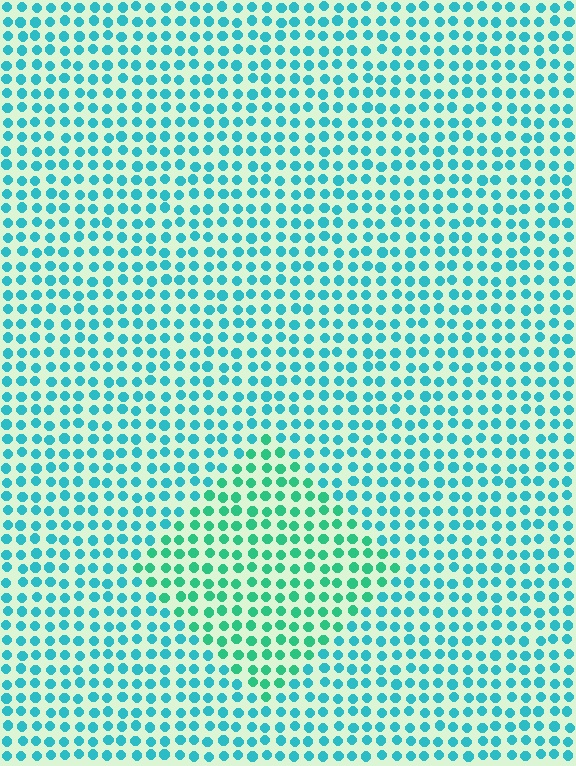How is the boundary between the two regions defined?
The boundary is defined purely by a slight shift in hue (about 30 degrees). Spacing, size, and orientation are identical on both sides.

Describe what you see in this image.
The image is filled with small cyan elements in a uniform arrangement. A diamond-shaped region is visible where the elements are tinted to a slightly different hue, forming a subtle color boundary.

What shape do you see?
I see a diamond.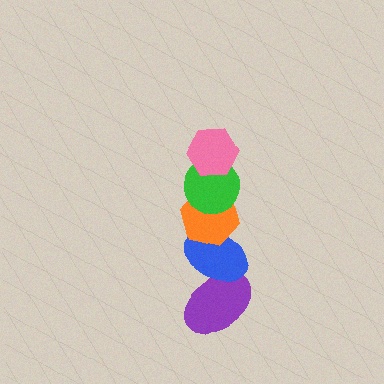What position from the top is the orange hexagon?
The orange hexagon is 3rd from the top.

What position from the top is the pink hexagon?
The pink hexagon is 1st from the top.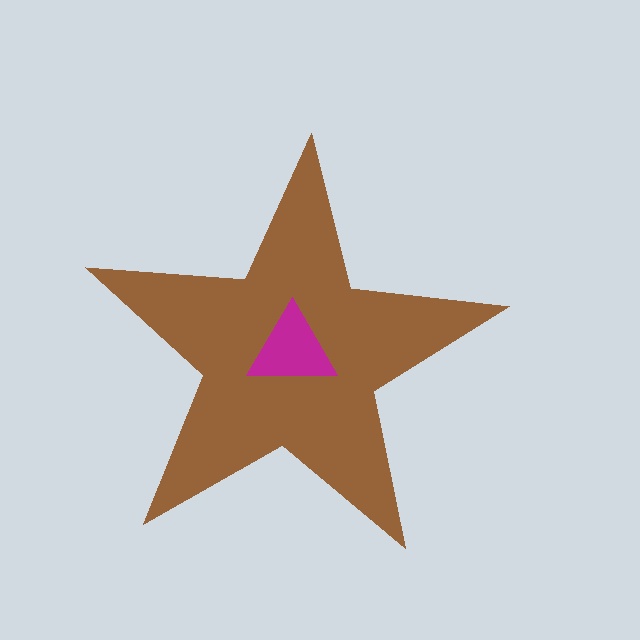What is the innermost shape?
The magenta triangle.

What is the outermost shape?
The brown star.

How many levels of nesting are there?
2.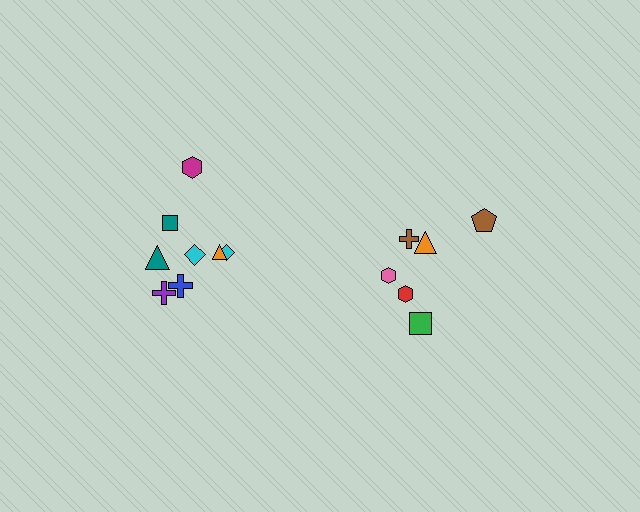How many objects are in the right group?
There are 6 objects.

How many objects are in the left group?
There are 8 objects.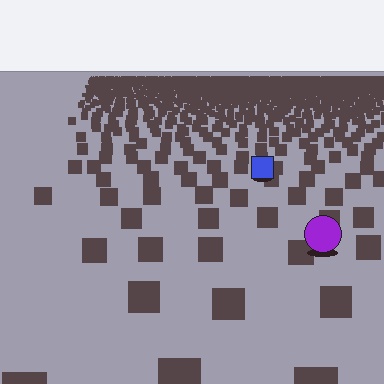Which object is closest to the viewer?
The purple circle is closest. The texture marks near it are larger and more spread out.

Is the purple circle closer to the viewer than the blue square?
Yes. The purple circle is closer — you can tell from the texture gradient: the ground texture is coarser near it.